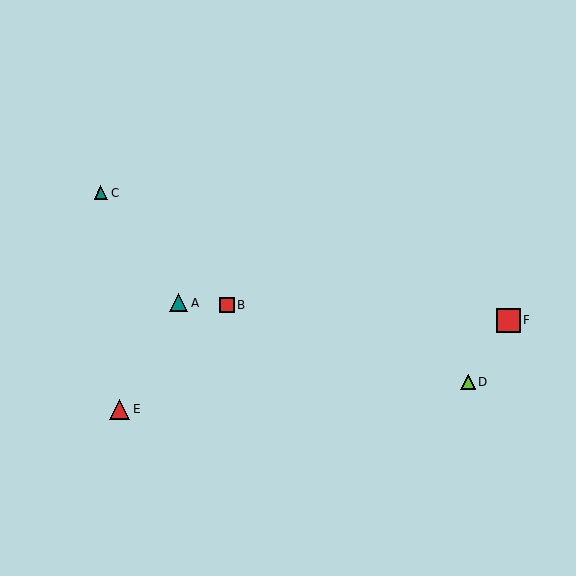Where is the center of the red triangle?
The center of the red triangle is at (119, 409).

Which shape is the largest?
The red square (labeled F) is the largest.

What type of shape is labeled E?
Shape E is a red triangle.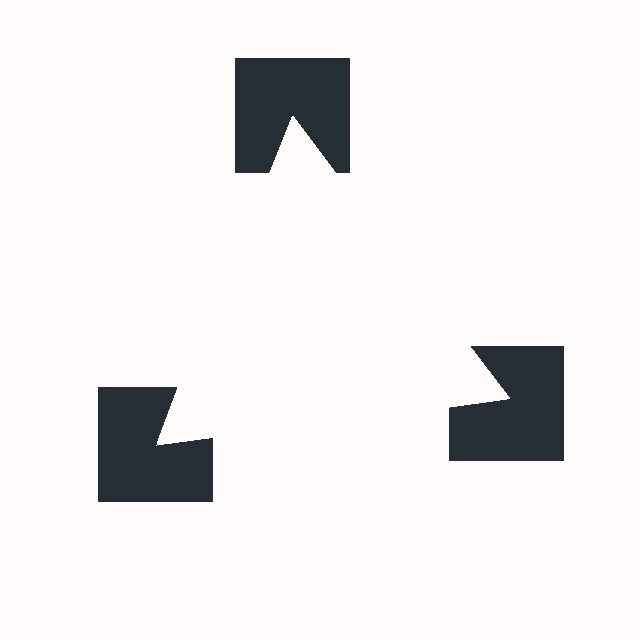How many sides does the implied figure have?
3 sides.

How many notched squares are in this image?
There are 3 — one at each vertex of the illusory triangle.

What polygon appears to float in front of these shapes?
An illusory triangle — its edges are inferred from the aligned wedge cuts in the notched squares, not physically drawn.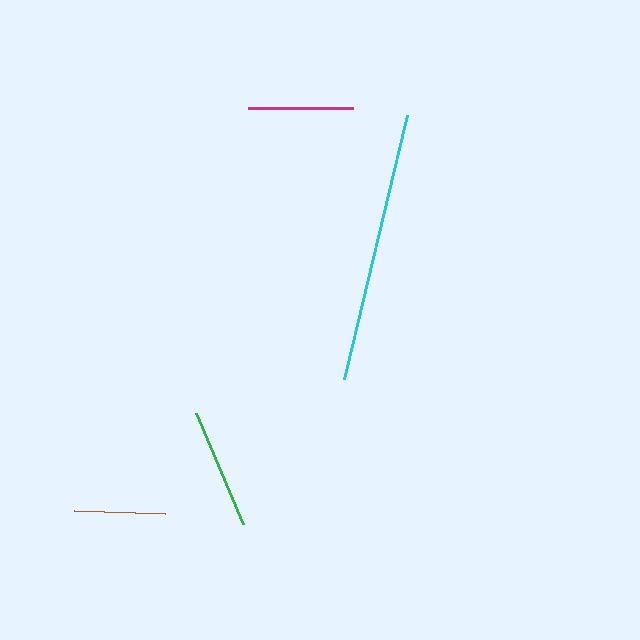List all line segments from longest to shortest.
From longest to shortest: cyan, green, magenta, brown.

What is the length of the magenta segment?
The magenta segment is approximately 104 pixels long.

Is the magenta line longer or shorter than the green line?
The green line is longer than the magenta line.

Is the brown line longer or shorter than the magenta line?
The magenta line is longer than the brown line.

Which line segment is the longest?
The cyan line is the longest at approximately 271 pixels.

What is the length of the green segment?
The green segment is approximately 121 pixels long.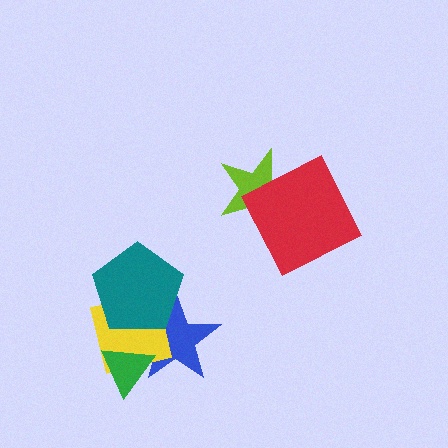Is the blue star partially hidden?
Yes, it is partially covered by another shape.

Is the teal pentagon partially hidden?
No, no other shape covers it.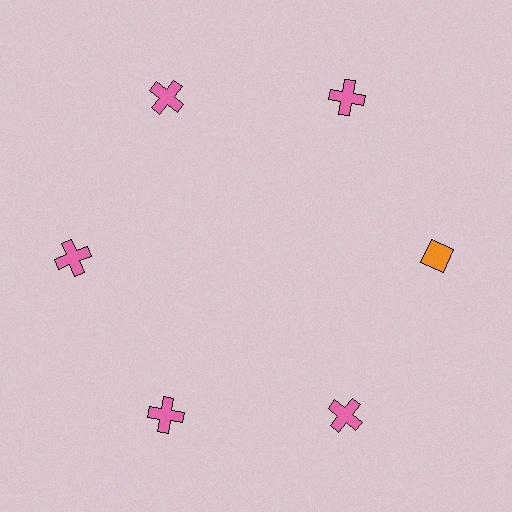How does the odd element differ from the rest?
It differs in both color (orange instead of pink) and shape (diamond instead of cross).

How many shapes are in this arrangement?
There are 6 shapes arranged in a ring pattern.